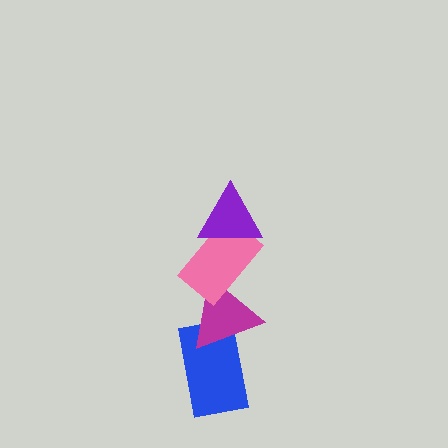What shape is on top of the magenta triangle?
The pink rectangle is on top of the magenta triangle.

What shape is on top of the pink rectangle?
The purple triangle is on top of the pink rectangle.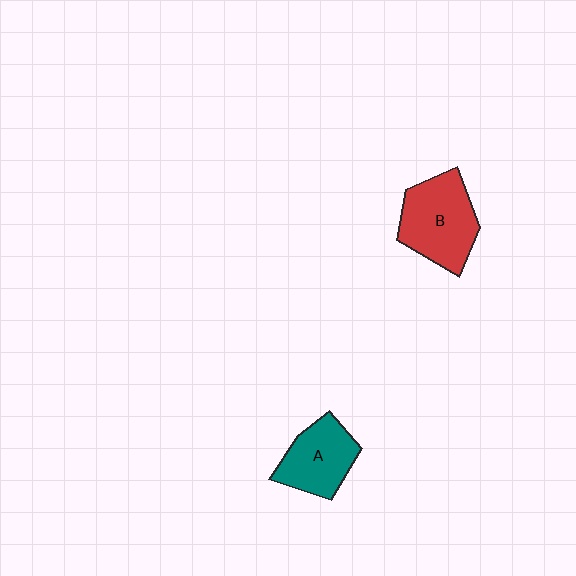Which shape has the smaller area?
Shape A (teal).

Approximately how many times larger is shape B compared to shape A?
Approximately 1.3 times.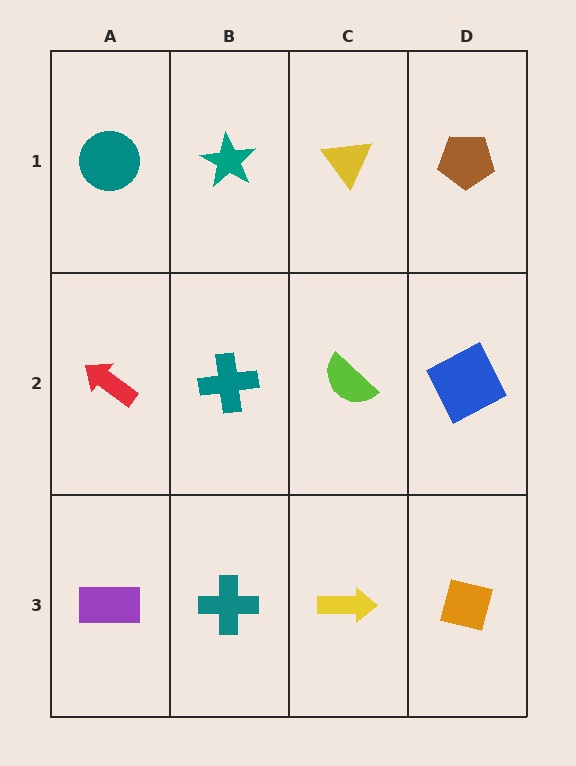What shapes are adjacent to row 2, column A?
A teal circle (row 1, column A), a purple rectangle (row 3, column A), a teal cross (row 2, column B).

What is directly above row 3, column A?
A red arrow.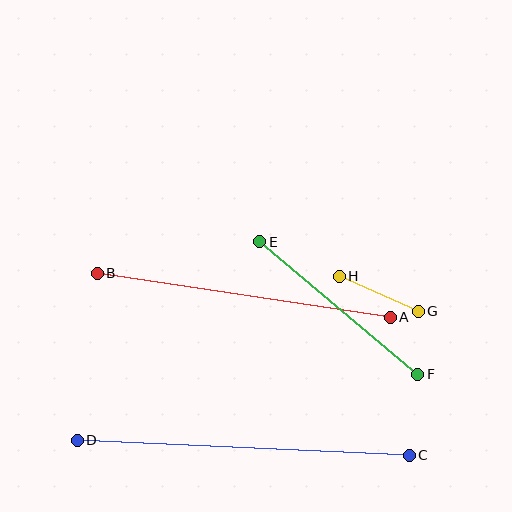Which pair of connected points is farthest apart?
Points C and D are farthest apart.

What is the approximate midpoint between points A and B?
The midpoint is at approximately (244, 295) pixels.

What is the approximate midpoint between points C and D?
The midpoint is at approximately (243, 448) pixels.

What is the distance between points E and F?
The distance is approximately 206 pixels.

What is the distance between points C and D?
The distance is approximately 332 pixels.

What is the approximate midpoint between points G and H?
The midpoint is at approximately (379, 294) pixels.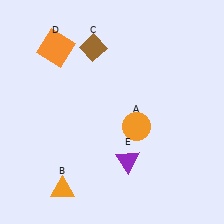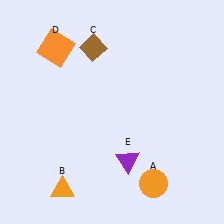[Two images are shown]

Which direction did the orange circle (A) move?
The orange circle (A) moved down.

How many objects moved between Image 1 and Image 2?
1 object moved between the two images.